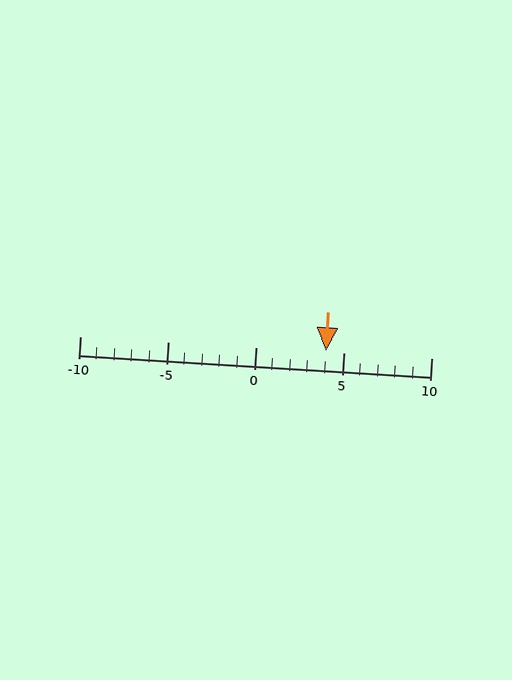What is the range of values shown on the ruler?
The ruler shows values from -10 to 10.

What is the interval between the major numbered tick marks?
The major tick marks are spaced 5 units apart.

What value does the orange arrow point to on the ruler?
The orange arrow points to approximately 4.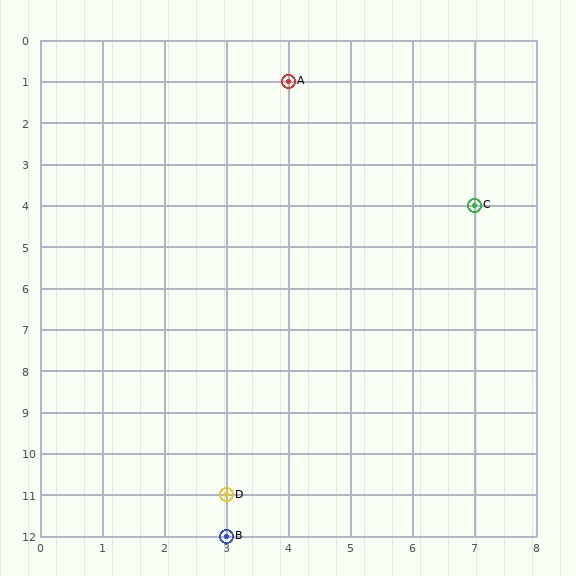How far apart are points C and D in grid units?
Points C and D are 4 columns and 7 rows apart (about 8.1 grid units diagonally).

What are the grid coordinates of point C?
Point C is at grid coordinates (7, 4).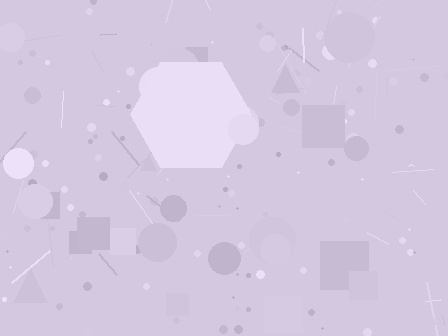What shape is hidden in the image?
A hexagon is hidden in the image.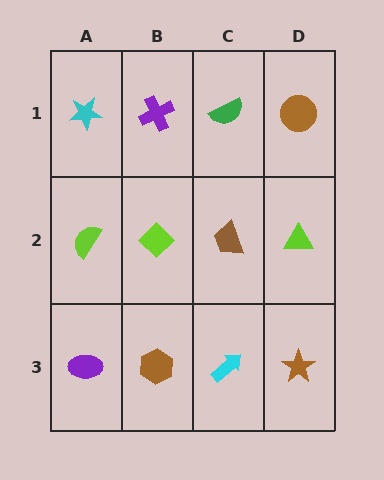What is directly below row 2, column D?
A brown star.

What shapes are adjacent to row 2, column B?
A purple cross (row 1, column B), a brown hexagon (row 3, column B), a lime semicircle (row 2, column A), a brown trapezoid (row 2, column C).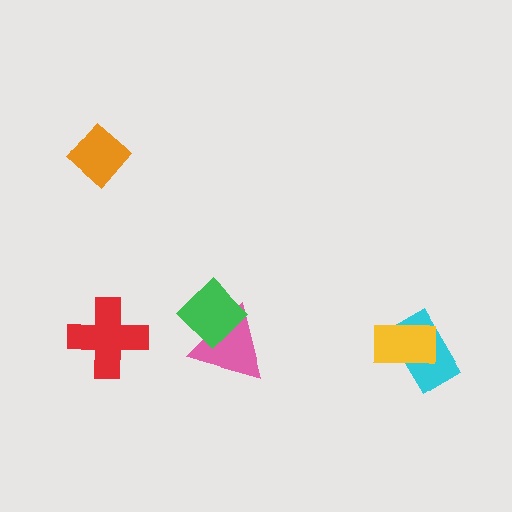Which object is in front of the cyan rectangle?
The yellow rectangle is in front of the cyan rectangle.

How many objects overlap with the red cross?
0 objects overlap with the red cross.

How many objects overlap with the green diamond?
1 object overlaps with the green diamond.